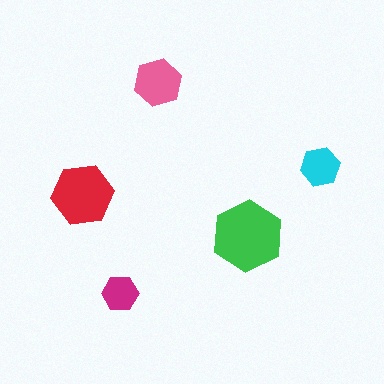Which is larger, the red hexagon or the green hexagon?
The green one.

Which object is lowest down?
The magenta hexagon is bottommost.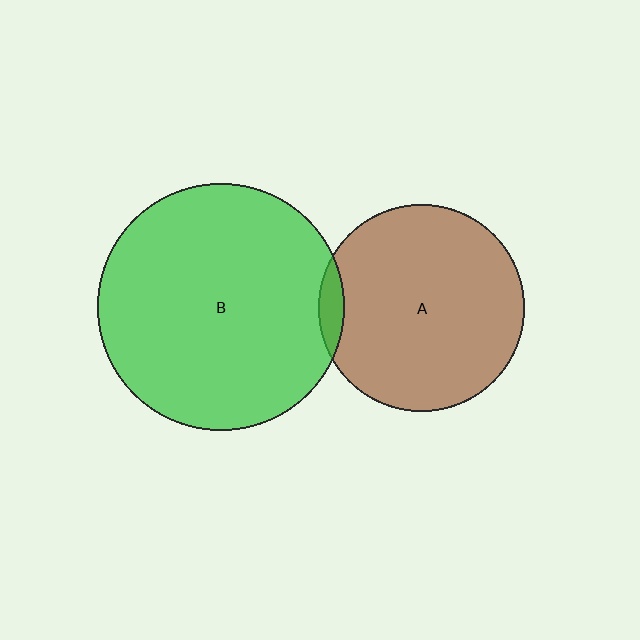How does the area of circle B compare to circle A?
Approximately 1.4 times.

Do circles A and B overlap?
Yes.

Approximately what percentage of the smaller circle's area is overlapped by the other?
Approximately 5%.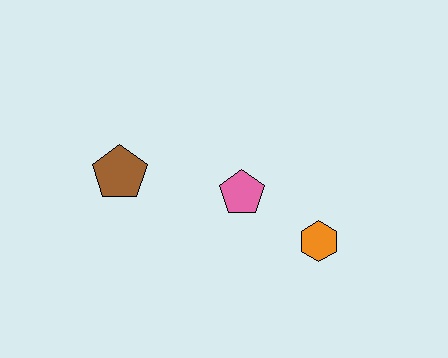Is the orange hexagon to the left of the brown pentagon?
No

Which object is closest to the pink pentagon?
The orange hexagon is closest to the pink pentagon.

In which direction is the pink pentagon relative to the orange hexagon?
The pink pentagon is to the left of the orange hexagon.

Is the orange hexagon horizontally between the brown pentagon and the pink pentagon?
No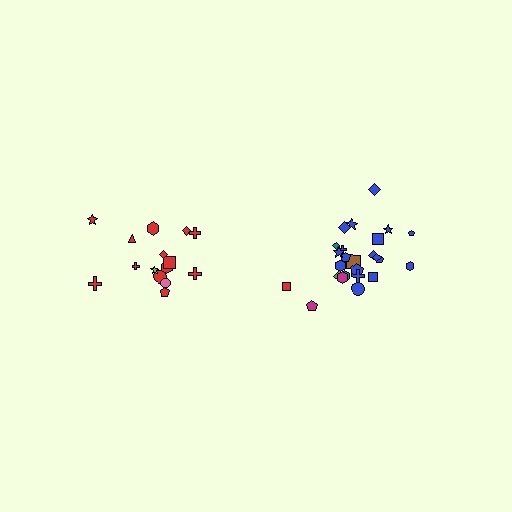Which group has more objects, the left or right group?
The right group.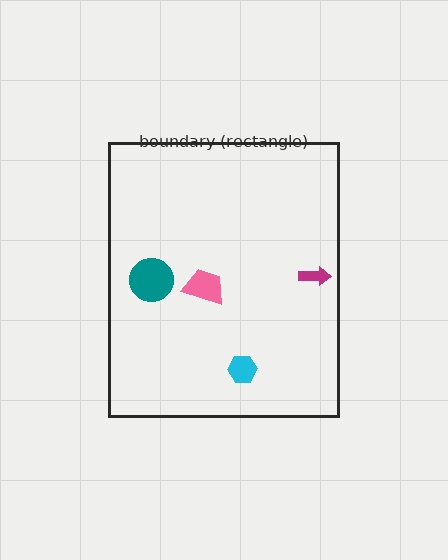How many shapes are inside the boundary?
4 inside, 0 outside.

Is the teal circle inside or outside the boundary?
Inside.